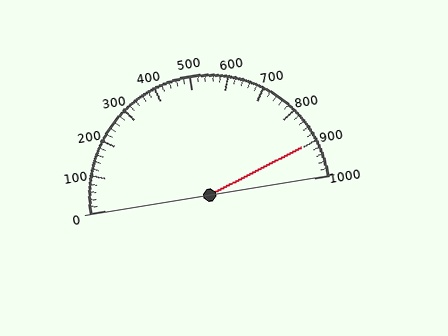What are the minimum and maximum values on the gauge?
The gauge ranges from 0 to 1000.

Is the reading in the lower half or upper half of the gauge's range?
The reading is in the upper half of the range (0 to 1000).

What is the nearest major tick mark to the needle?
The nearest major tick mark is 900.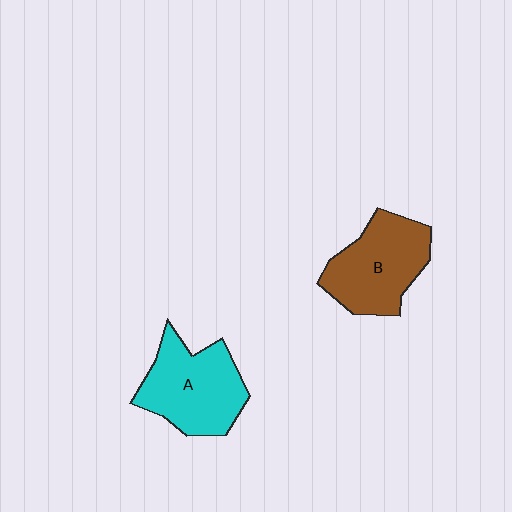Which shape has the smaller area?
Shape B (brown).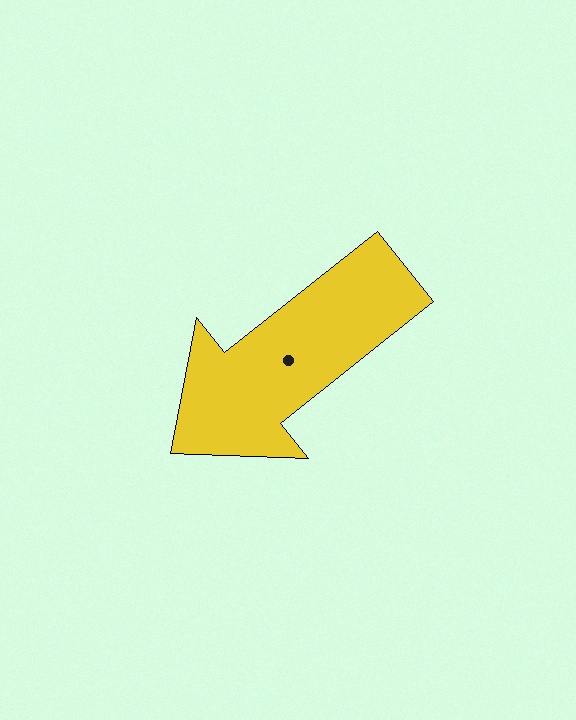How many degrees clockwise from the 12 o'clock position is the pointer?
Approximately 231 degrees.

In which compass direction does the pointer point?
Southwest.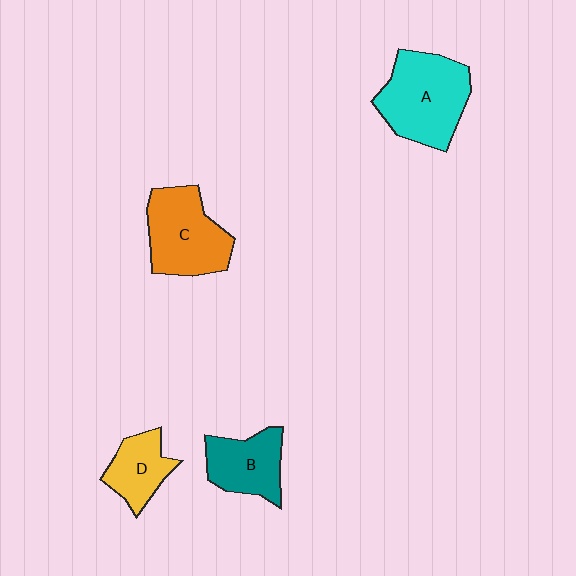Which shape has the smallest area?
Shape D (yellow).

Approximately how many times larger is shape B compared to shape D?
Approximately 1.2 times.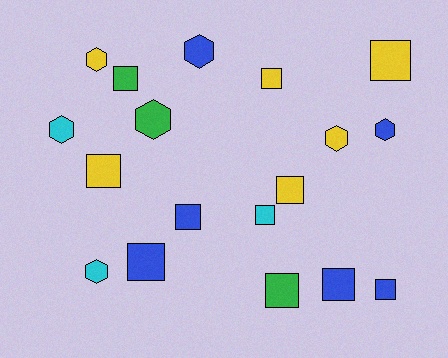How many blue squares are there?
There are 4 blue squares.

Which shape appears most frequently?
Square, with 11 objects.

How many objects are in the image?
There are 18 objects.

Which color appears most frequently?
Yellow, with 6 objects.